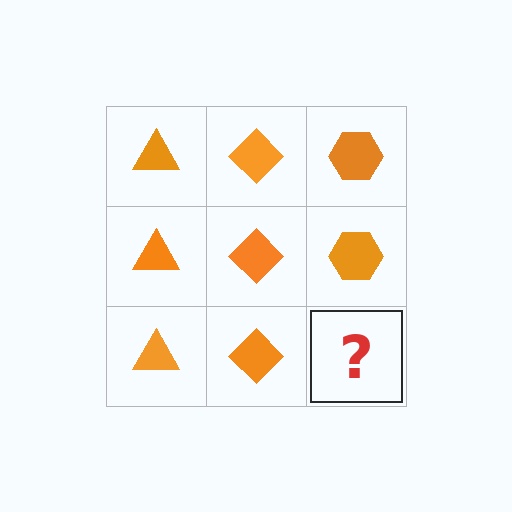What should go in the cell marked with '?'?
The missing cell should contain an orange hexagon.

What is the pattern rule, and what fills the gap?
The rule is that each column has a consistent shape. The gap should be filled with an orange hexagon.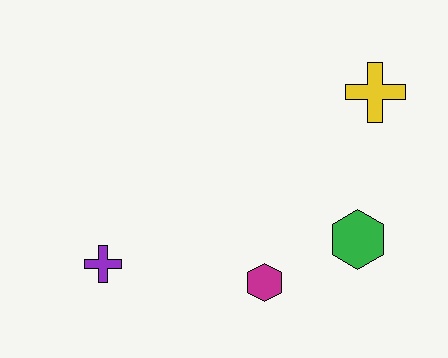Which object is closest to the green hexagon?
The magenta hexagon is closest to the green hexagon.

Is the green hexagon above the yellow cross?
No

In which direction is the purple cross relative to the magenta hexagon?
The purple cross is to the left of the magenta hexagon.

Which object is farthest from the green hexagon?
The purple cross is farthest from the green hexagon.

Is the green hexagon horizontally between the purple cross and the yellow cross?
Yes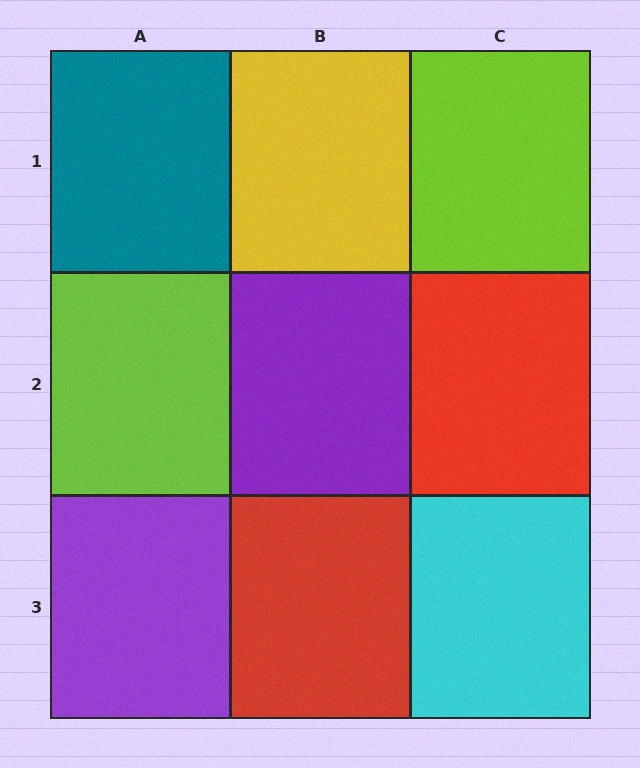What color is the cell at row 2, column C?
Red.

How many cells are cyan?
1 cell is cyan.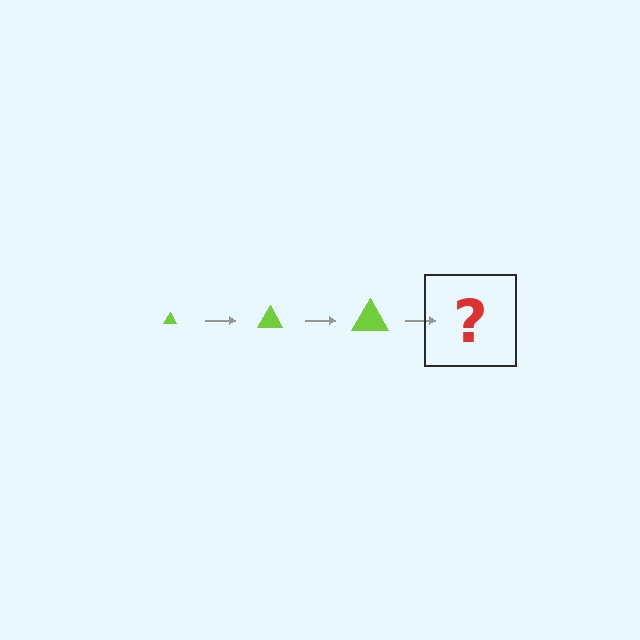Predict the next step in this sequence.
The next step is a lime triangle, larger than the previous one.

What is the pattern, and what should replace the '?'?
The pattern is that the triangle gets progressively larger each step. The '?' should be a lime triangle, larger than the previous one.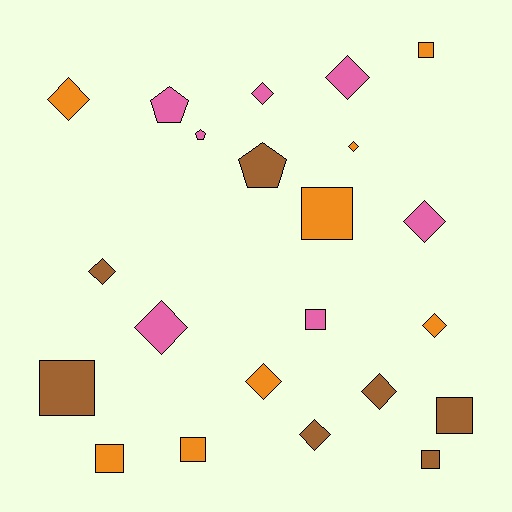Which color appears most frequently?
Orange, with 8 objects.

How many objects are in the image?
There are 22 objects.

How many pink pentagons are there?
There are 2 pink pentagons.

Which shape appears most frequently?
Diamond, with 11 objects.